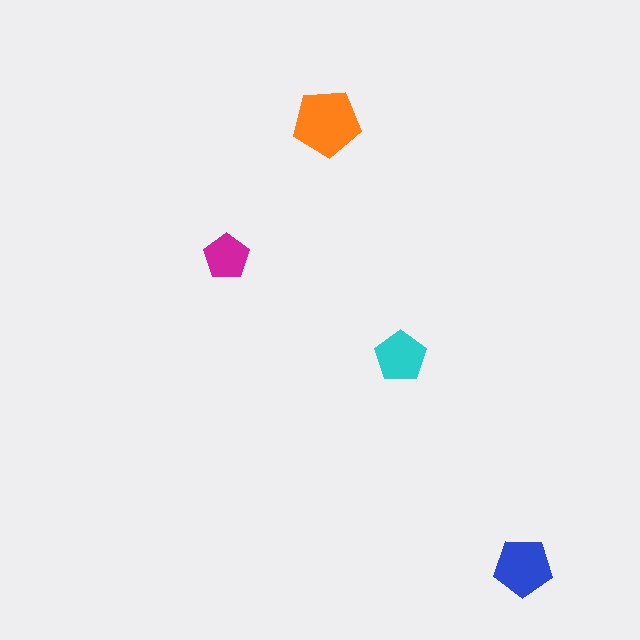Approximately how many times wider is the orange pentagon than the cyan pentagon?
About 1.5 times wider.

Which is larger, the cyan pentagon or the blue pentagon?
The blue one.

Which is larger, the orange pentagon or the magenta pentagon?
The orange one.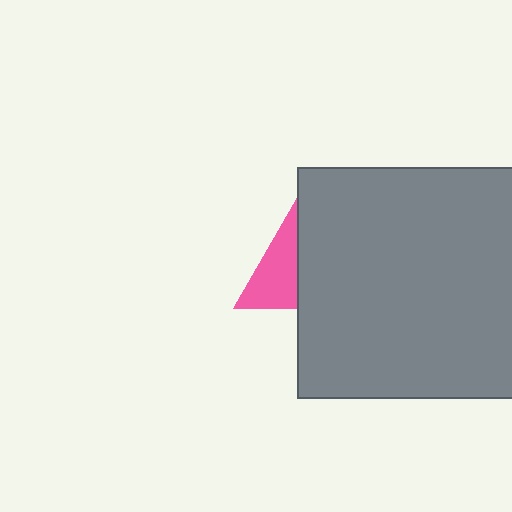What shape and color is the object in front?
The object in front is a gray square.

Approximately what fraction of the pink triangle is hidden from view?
Roughly 50% of the pink triangle is hidden behind the gray square.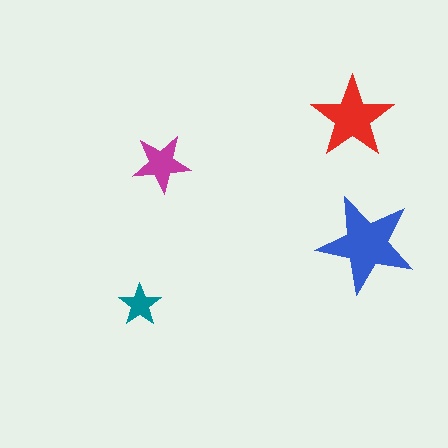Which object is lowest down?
The teal star is bottommost.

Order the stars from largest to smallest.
the blue one, the red one, the magenta one, the teal one.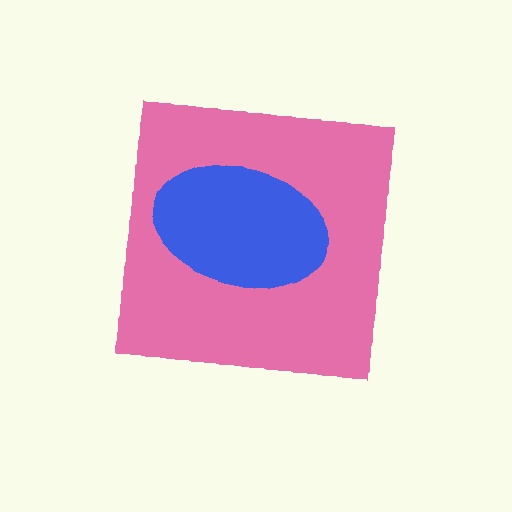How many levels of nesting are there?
2.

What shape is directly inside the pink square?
The blue ellipse.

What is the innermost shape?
The blue ellipse.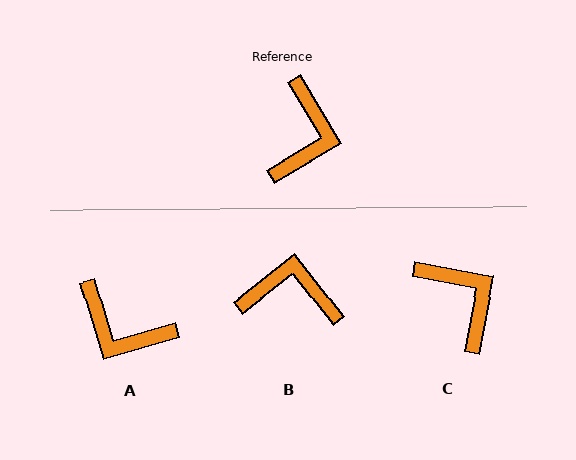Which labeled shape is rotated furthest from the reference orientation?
A, about 105 degrees away.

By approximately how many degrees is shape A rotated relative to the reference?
Approximately 105 degrees clockwise.